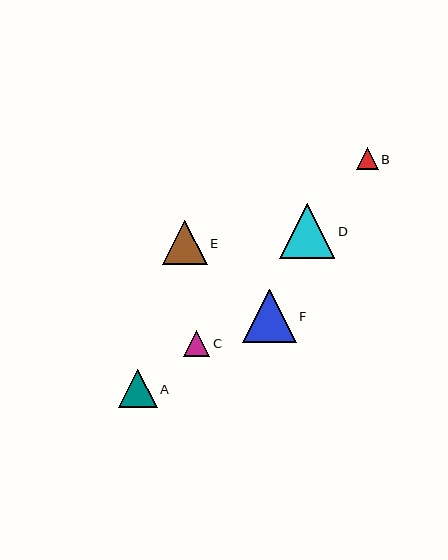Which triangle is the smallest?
Triangle B is the smallest with a size of approximately 22 pixels.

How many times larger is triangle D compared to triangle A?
Triangle D is approximately 1.4 times the size of triangle A.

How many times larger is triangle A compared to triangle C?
Triangle A is approximately 1.5 times the size of triangle C.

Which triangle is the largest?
Triangle D is the largest with a size of approximately 55 pixels.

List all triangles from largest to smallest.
From largest to smallest: D, F, E, A, C, B.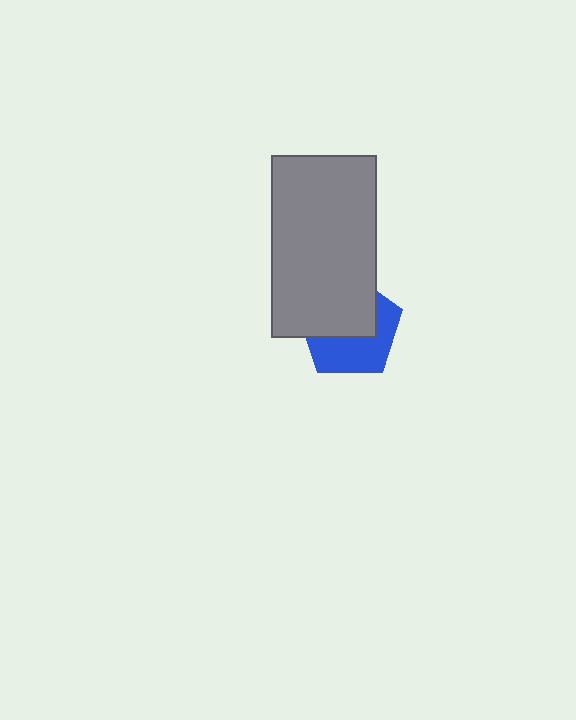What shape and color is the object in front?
The object in front is a gray rectangle.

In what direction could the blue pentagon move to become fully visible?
The blue pentagon could move toward the lower-right. That would shift it out from behind the gray rectangle entirely.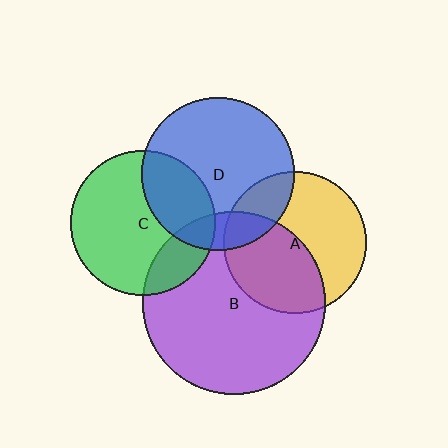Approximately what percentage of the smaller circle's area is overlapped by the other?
Approximately 45%.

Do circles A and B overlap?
Yes.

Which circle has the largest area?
Circle B (purple).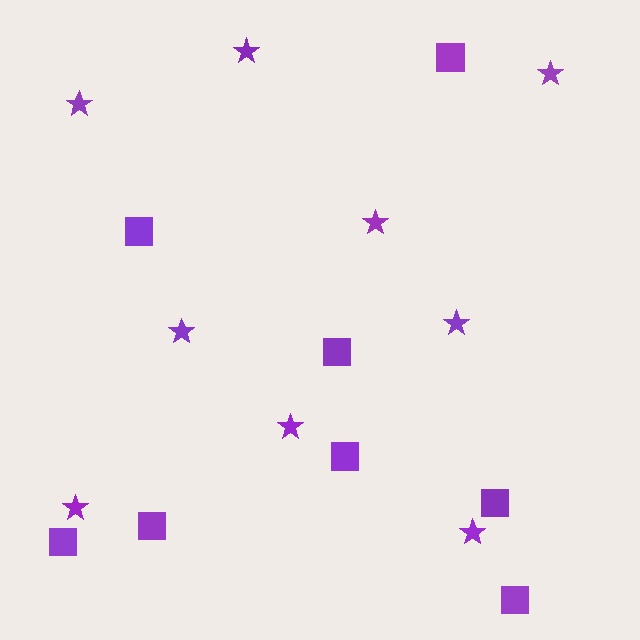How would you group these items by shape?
There are 2 groups: one group of stars (9) and one group of squares (8).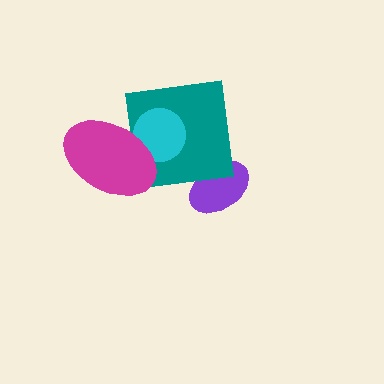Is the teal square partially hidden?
Yes, it is partially covered by another shape.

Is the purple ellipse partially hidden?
Yes, it is partially covered by another shape.